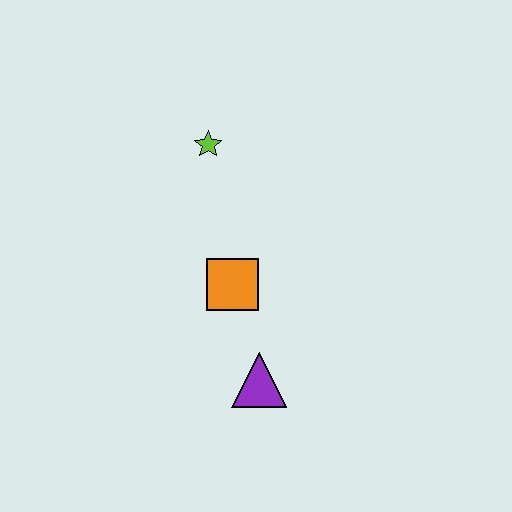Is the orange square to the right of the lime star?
Yes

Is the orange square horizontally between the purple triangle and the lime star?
Yes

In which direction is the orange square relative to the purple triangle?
The orange square is above the purple triangle.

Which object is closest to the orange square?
The purple triangle is closest to the orange square.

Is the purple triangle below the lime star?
Yes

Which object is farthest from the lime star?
The purple triangle is farthest from the lime star.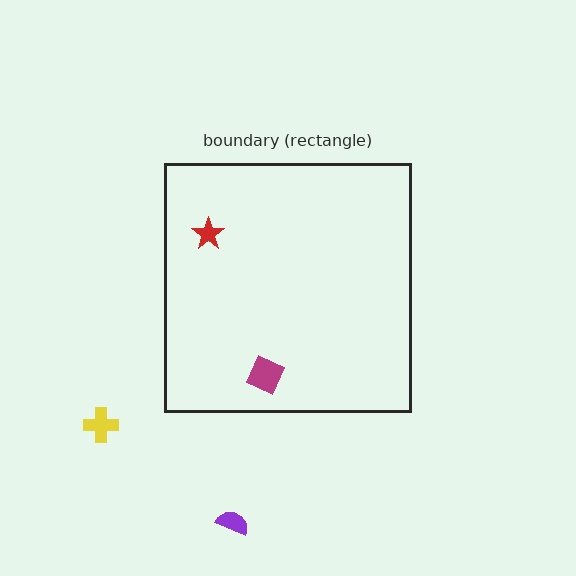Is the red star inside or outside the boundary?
Inside.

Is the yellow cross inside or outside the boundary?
Outside.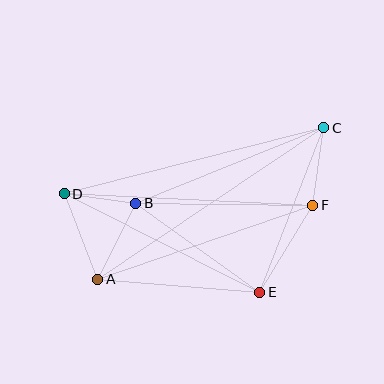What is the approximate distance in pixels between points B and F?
The distance between B and F is approximately 177 pixels.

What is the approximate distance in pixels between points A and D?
The distance between A and D is approximately 92 pixels.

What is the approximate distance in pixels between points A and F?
The distance between A and F is approximately 227 pixels.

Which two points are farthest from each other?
Points A and C are farthest from each other.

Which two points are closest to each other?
Points B and D are closest to each other.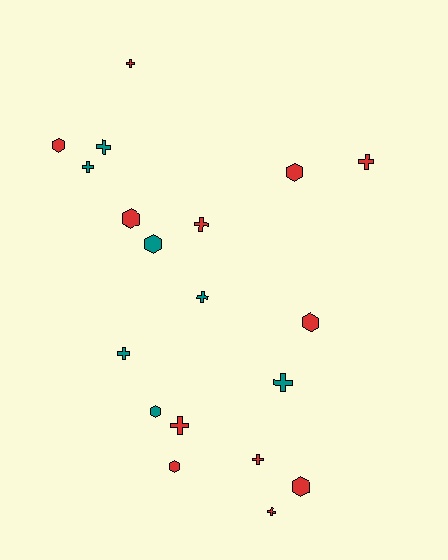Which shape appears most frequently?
Cross, with 11 objects.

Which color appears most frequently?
Red, with 12 objects.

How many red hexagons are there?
There are 6 red hexagons.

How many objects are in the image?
There are 19 objects.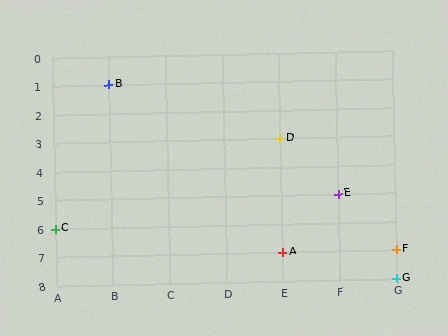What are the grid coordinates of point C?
Point C is at grid coordinates (A, 6).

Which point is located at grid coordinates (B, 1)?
Point B is at (B, 1).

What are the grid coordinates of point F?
Point F is at grid coordinates (G, 7).